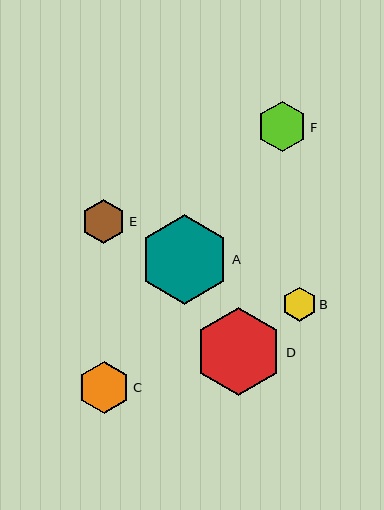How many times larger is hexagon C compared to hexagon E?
Hexagon C is approximately 1.2 times the size of hexagon E.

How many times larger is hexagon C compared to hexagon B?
Hexagon C is approximately 1.5 times the size of hexagon B.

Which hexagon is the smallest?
Hexagon B is the smallest with a size of approximately 34 pixels.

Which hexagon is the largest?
Hexagon A is the largest with a size of approximately 90 pixels.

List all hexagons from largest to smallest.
From largest to smallest: A, D, C, F, E, B.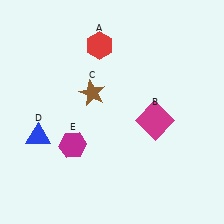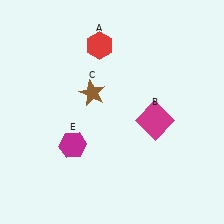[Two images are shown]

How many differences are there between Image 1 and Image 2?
There is 1 difference between the two images.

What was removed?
The blue triangle (D) was removed in Image 2.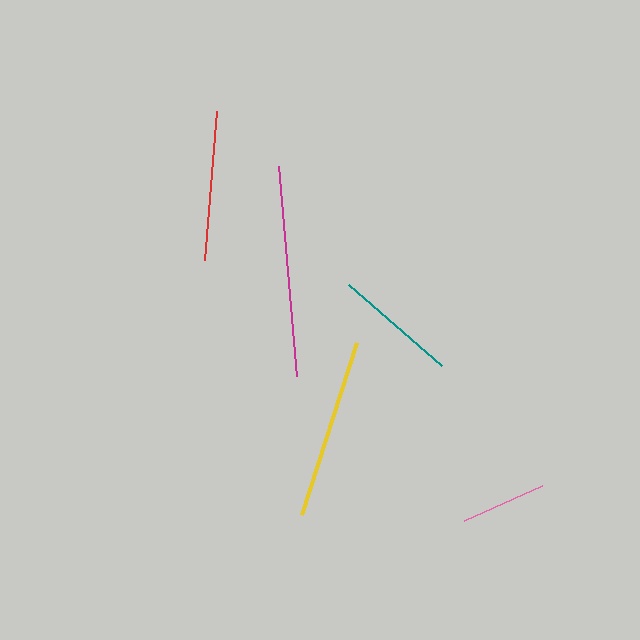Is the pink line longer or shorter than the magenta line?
The magenta line is longer than the pink line.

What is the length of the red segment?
The red segment is approximately 149 pixels long.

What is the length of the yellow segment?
The yellow segment is approximately 181 pixels long.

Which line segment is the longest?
The magenta line is the longest at approximately 211 pixels.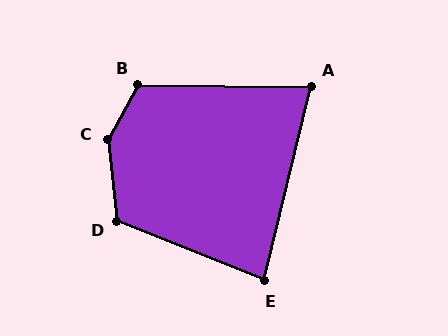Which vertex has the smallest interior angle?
A, at approximately 77 degrees.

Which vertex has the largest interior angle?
C, at approximately 145 degrees.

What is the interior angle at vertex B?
Approximately 118 degrees (obtuse).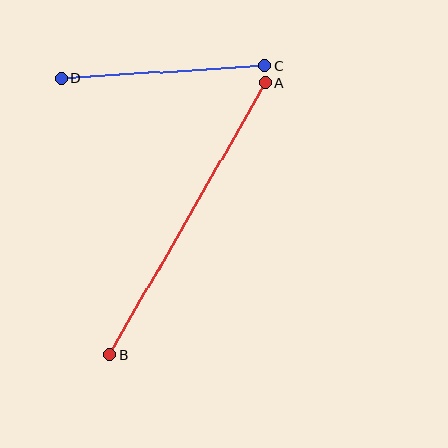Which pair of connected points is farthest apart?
Points A and B are farthest apart.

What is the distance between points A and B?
The distance is approximately 313 pixels.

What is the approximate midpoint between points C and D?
The midpoint is at approximately (163, 72) pixels.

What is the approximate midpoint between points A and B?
The midpoint is at approximately (188, 219) pixels.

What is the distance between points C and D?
The distance is approximately 204 pixels.